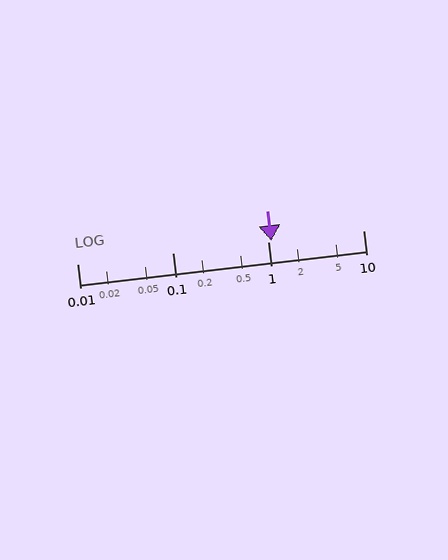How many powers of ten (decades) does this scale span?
The scale spans 3 decades, from 0.01 to 10.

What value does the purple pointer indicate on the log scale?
The pointer indicates approximately 1.1.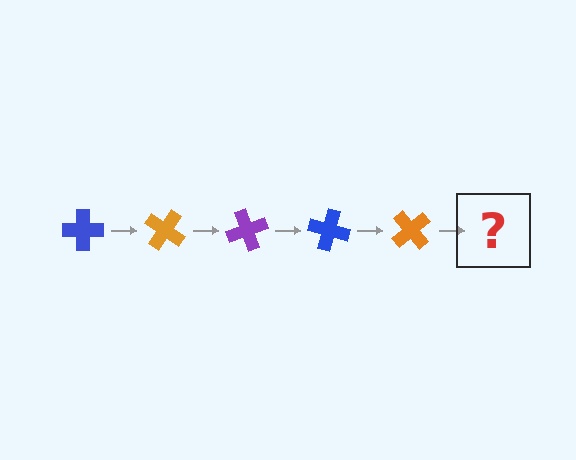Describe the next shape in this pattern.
It should be a purple cross, rotated 175 degrees from the start.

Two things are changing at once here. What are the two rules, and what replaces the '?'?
The two rules are that it rotates 35 degrees each step and the color cycles through blue, orange, and purple. The '?' should be a purple cross, rotated 175 degrees from the start.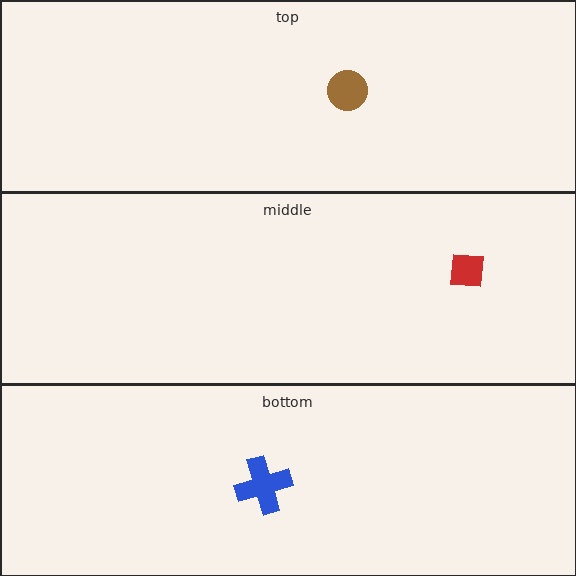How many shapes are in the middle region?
1.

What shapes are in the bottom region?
The blue cross.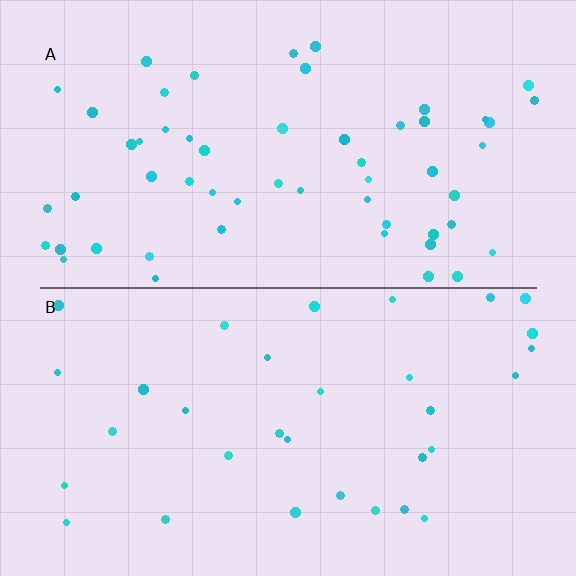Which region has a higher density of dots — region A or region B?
A (the top).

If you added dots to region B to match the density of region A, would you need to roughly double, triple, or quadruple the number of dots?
Approximately double.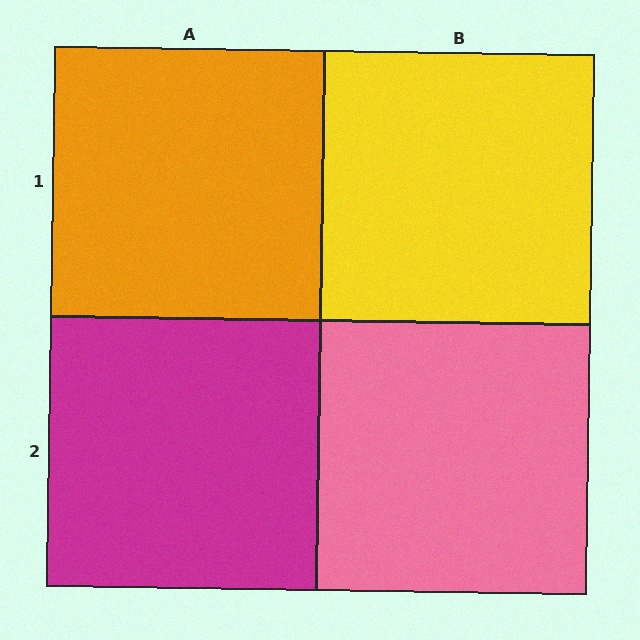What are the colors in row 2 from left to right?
Magenta, pink.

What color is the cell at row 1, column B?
Yellow.